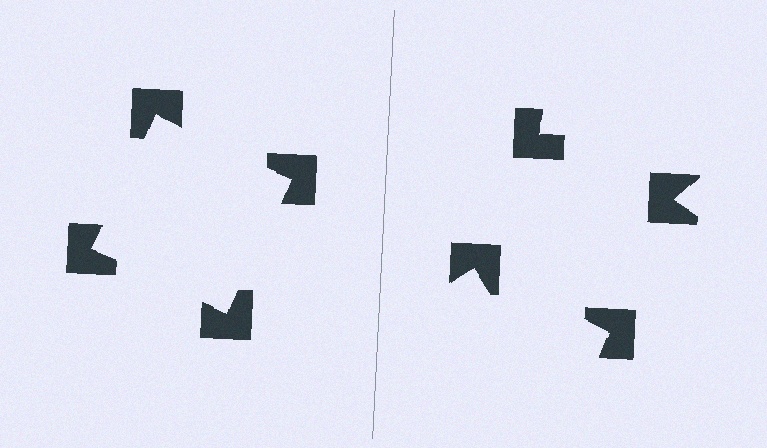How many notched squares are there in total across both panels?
8 — 4 on each side.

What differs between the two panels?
The notched squares are positioned identically on both sides; only the wedge orientations differ. On the left they align to a square; on the right they are misaligned.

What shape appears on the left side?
An illusory square.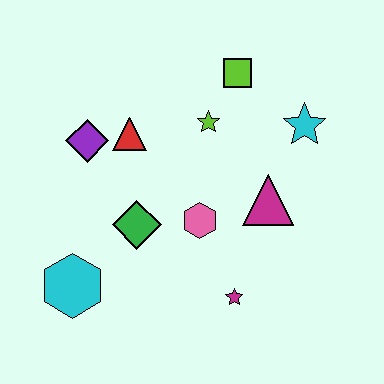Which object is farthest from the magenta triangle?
The cyan hexagon is farthest from the magenta triangle.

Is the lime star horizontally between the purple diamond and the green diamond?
No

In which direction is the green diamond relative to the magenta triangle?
The green diamond is to the left of the magenta triangle.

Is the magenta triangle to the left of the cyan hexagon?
No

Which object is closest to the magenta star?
The pink hexagon is closest to the magenta star.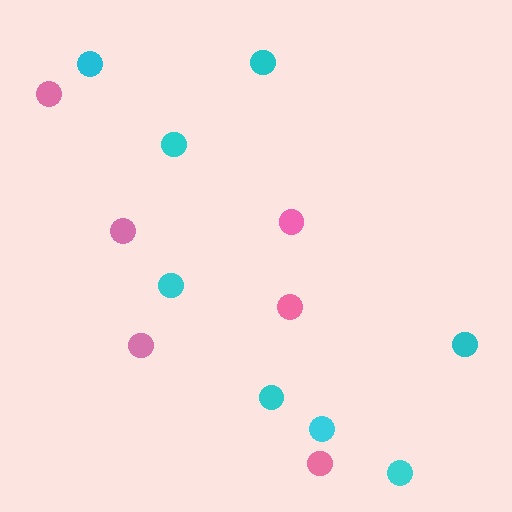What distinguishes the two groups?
There are 2 groups: one group of pink circles (6) and one group of cyan circles (8).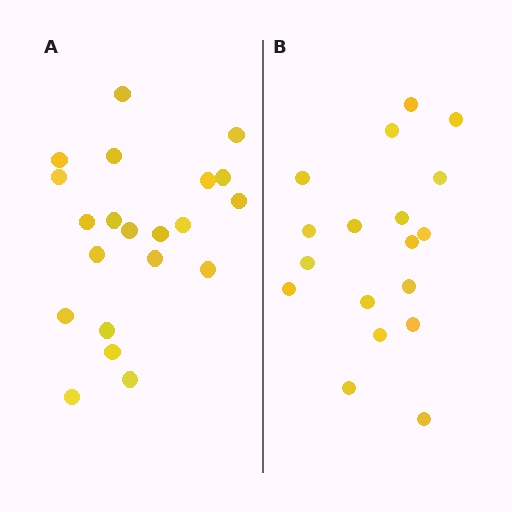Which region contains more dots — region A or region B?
Region A (the left region) has more dots.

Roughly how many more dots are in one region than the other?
Region A has just a few more — roughly 2 or 3 more dots than region B.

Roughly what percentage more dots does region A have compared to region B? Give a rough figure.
About 15% more.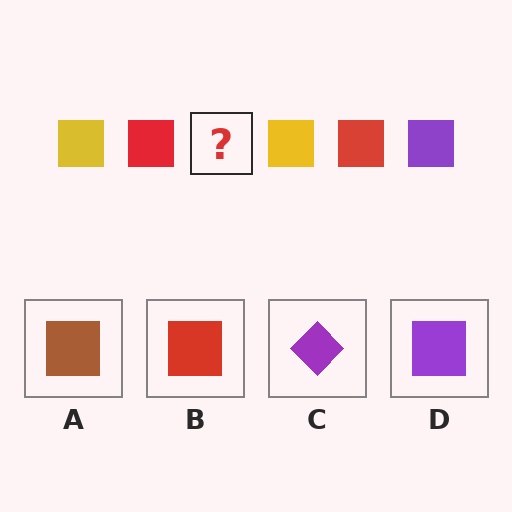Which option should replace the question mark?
Option D.